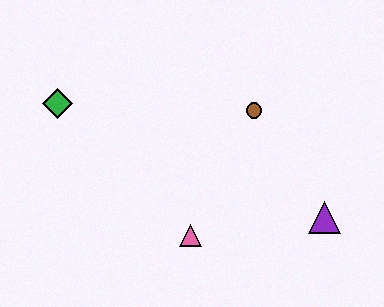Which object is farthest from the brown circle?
The green diamond is farthest from the brown circle.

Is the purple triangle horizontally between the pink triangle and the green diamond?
No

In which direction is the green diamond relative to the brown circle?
The green diamond is to the left of the brown circle.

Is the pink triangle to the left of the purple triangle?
Yes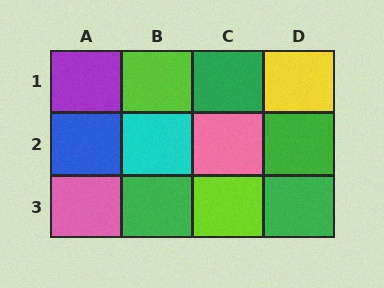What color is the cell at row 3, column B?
Green.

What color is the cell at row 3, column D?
Green.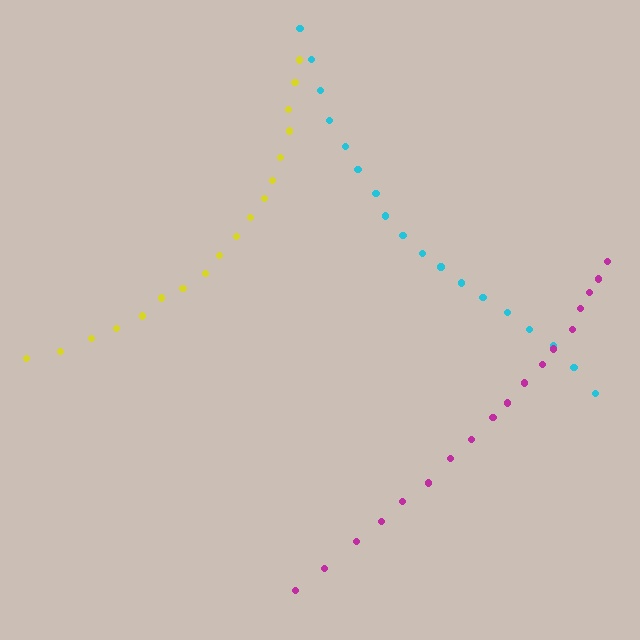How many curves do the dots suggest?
There are 3 distinct paths.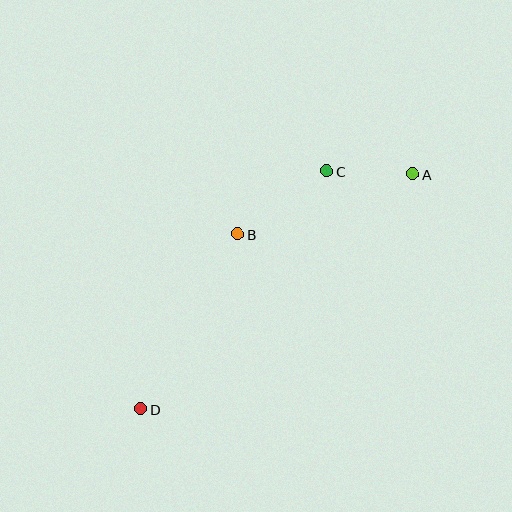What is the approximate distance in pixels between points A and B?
The distance between A and B is approximately 185 pixels.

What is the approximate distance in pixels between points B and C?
The distance between B and C is approximately 109 pixels.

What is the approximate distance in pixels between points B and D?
The distance between B and D is approximately 200 pixels.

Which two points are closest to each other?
Points A and C are closest to each other.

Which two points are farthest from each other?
Points A and D are farthest from each other.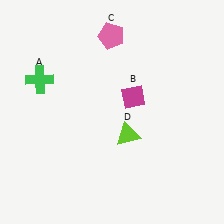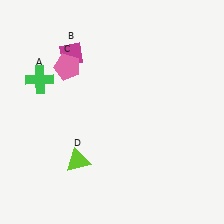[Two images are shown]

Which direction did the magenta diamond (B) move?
The magenta diamond (B) moved left.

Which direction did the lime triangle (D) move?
The lime triangle (D) moved left.